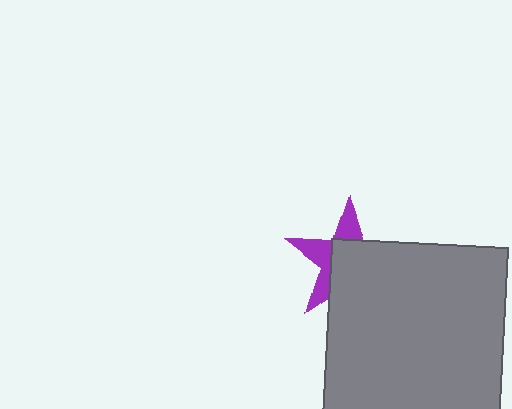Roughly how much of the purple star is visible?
A small part of it is visible (roughly 39%).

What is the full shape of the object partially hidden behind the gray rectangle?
The partially hidden object is a purple star.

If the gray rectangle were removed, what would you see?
You would see the complete purple star.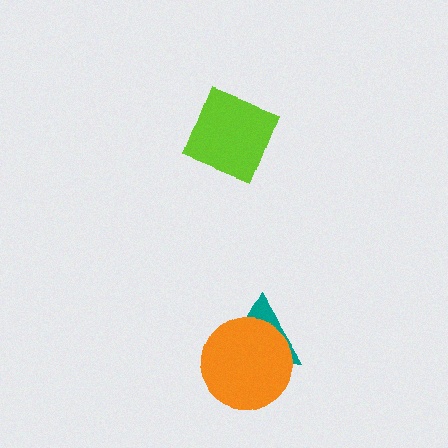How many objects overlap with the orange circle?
1 object overlaps with the orange circle.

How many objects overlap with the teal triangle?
1 object overlaps with the teal triangle.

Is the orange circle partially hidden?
No, no other shape covers it.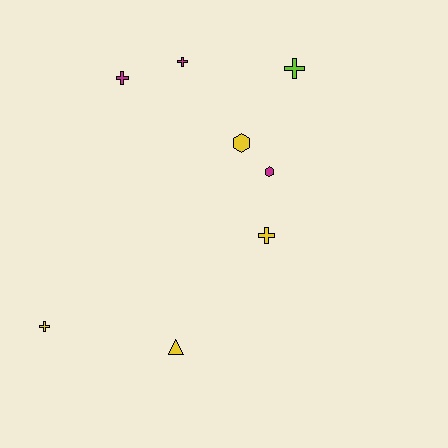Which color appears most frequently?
Yellow, with 4 objects.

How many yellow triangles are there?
There is 1 yellow triangle.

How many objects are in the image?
There are 8 objects.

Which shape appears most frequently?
Cross, with 5 objects.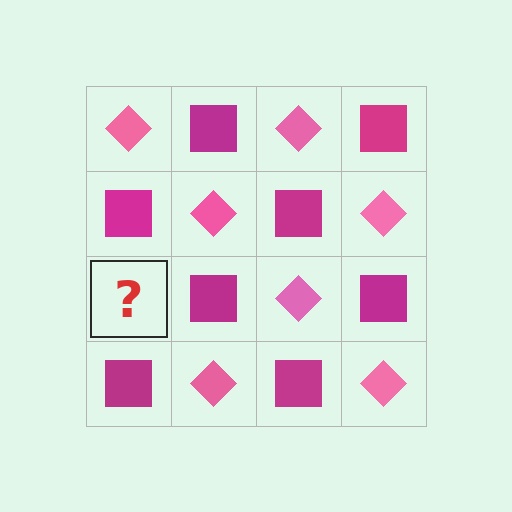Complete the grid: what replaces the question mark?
The question mark should be replaced with a pink diamond.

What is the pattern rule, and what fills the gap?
The rule is that it alternates pink diamond and magenta square in a checkerboard pattern. The gap should be filled with a pink diamond.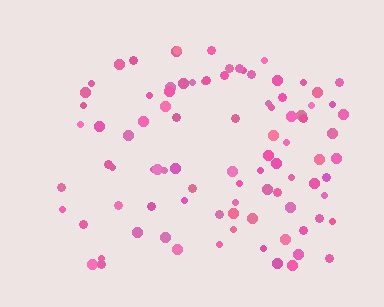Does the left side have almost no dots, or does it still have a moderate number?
Still a moderate number, just noticeably fewer than the right.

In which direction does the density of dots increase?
From left to right, with the right side densest.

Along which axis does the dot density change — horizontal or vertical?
Horizontal.